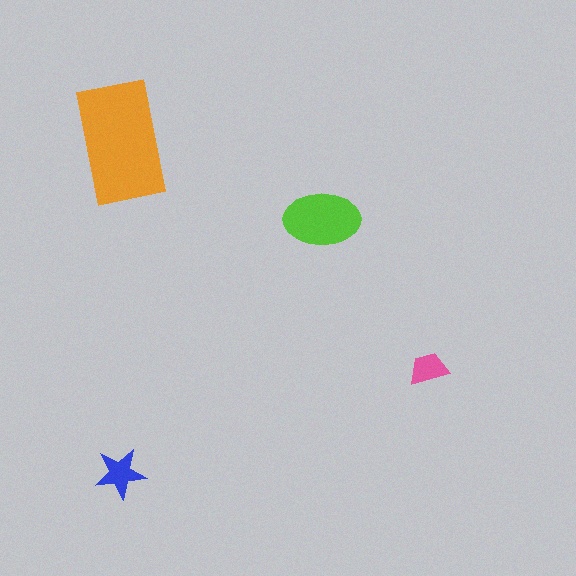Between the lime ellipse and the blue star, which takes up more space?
The lime ellipse.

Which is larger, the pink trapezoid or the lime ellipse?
The lime ellipse.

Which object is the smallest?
The pink trapezoid.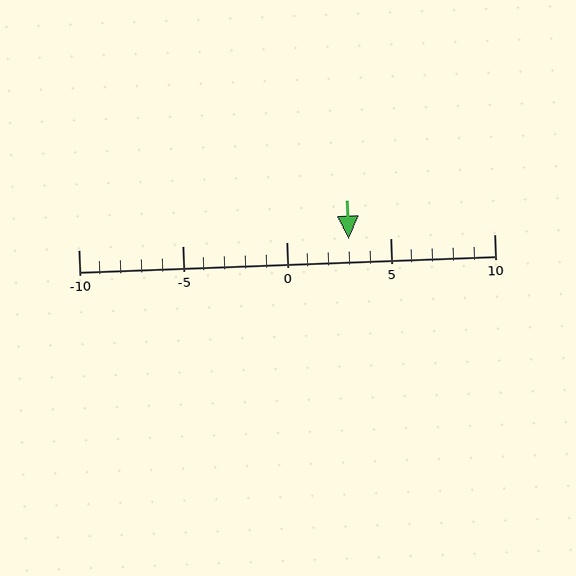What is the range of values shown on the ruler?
The ruler shows values from -10 to 10.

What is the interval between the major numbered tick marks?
The major tick marks are spaced 5 units apart.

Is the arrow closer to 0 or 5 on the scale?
The arrow is closer to 5.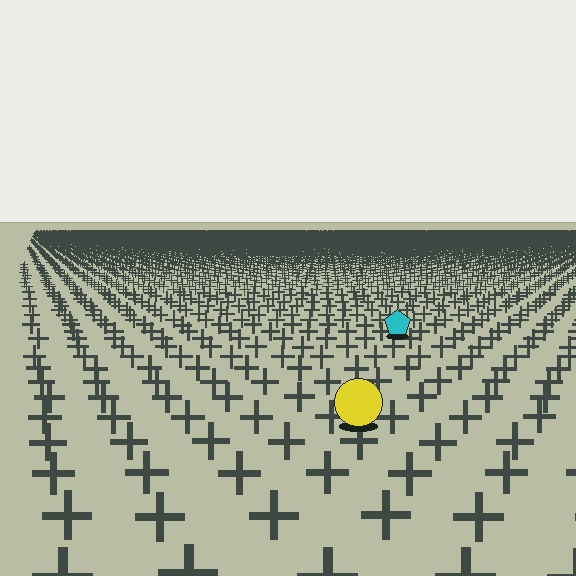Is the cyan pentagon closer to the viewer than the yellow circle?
No. The yellow circle is closer — you can tell from the texture gradient: the ground texture is coarser near it.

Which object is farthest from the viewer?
The cyan pentagon is farthest from the viewer. It appears smaller and the ground texture around it is denser.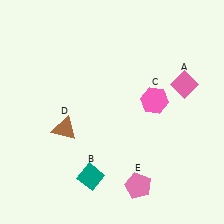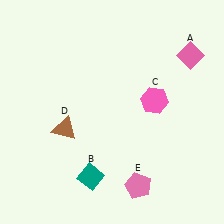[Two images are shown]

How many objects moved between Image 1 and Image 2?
1 object moved between the two images.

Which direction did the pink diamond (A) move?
The pink diamond (A) moved up.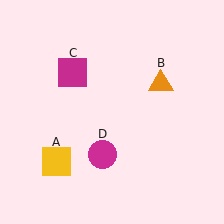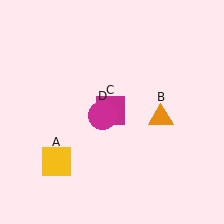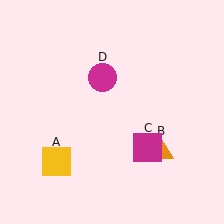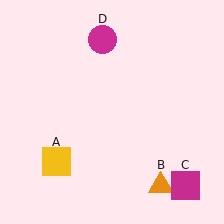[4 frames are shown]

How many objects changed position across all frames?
3 objects changed position: orange triangle (object B), magenta square (object C), magenta circle (object D).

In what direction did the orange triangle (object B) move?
The orange triangle (object B) moved down.